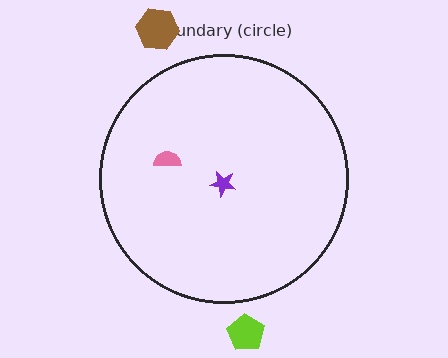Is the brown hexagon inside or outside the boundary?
Outside.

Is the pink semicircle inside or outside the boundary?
Inside.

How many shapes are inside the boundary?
2 inside, 2 outside.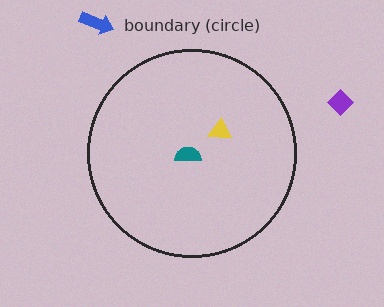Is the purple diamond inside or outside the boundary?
Outside.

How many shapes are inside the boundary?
2 inside, 2 outside.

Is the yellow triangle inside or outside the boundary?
Inside.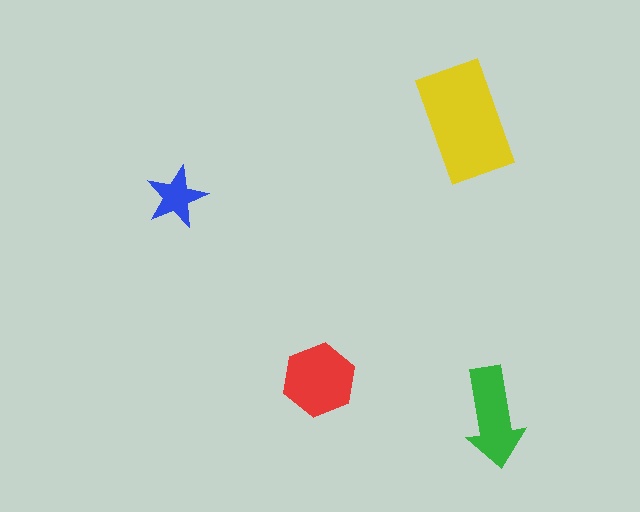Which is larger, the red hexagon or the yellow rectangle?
The yellow rectangle.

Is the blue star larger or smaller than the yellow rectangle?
Smaller.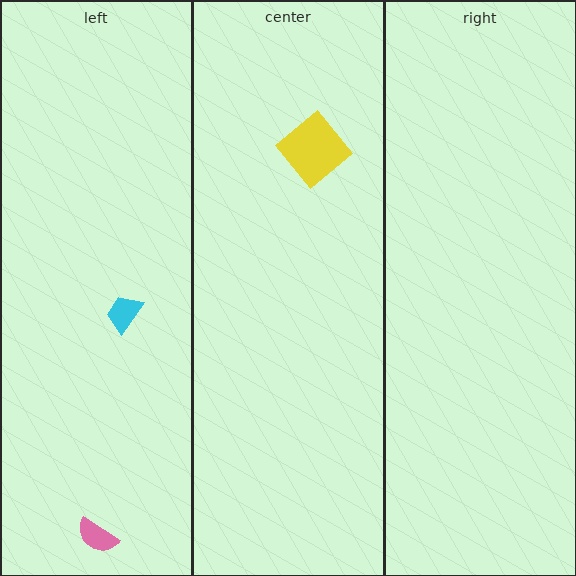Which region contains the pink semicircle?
The left region.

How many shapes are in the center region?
1.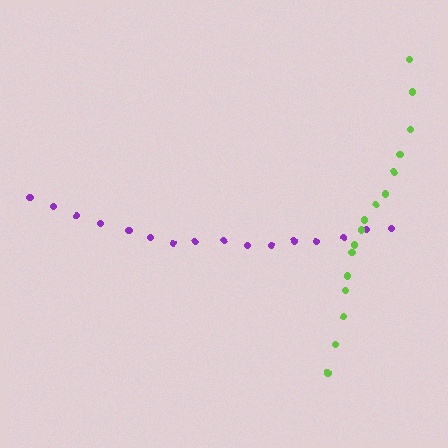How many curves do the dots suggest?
There are 2 distinct paths.